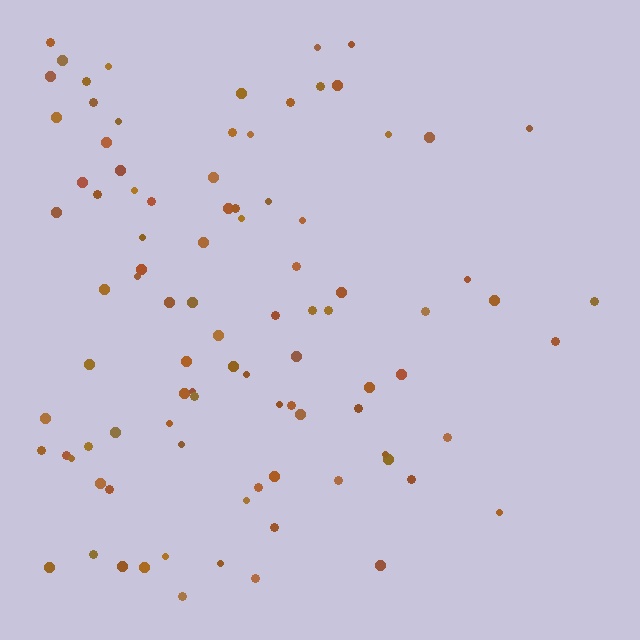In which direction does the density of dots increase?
From right to left, with the left side densest.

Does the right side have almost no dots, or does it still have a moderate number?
Still a moderate number, just noticeably fewer than the left.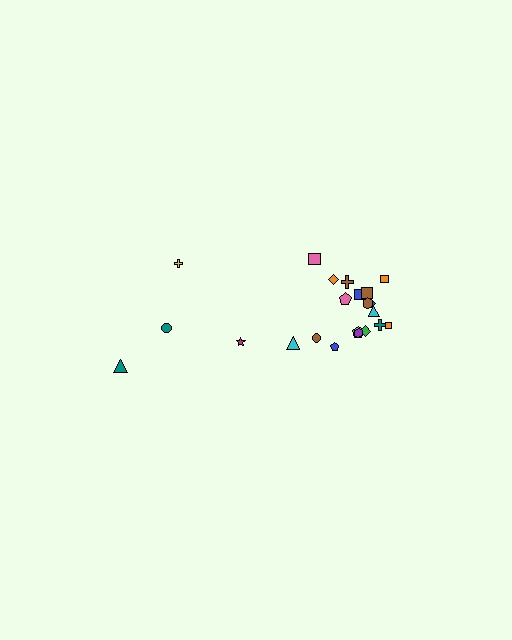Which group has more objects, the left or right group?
The right group.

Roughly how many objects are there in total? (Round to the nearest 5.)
Roughly 20 objects in total.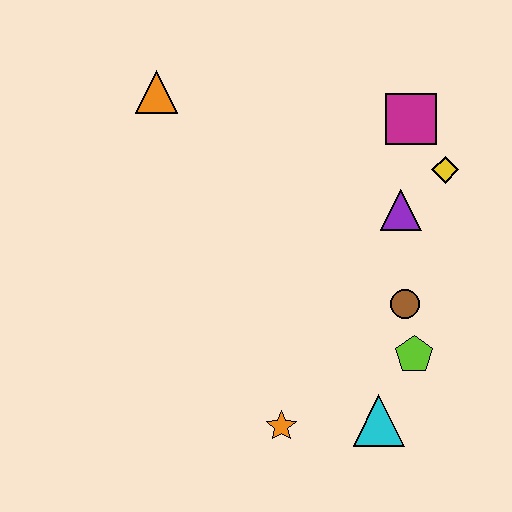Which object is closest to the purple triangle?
The yellow diamond is closest to the purple triangle.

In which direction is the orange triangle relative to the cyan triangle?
The orange triangle is above the cyan triangle.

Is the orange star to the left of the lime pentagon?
Yes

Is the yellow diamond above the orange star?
Yes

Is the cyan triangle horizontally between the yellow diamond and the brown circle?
No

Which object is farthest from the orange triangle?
The cyan triangle is farthest from the orange triangle.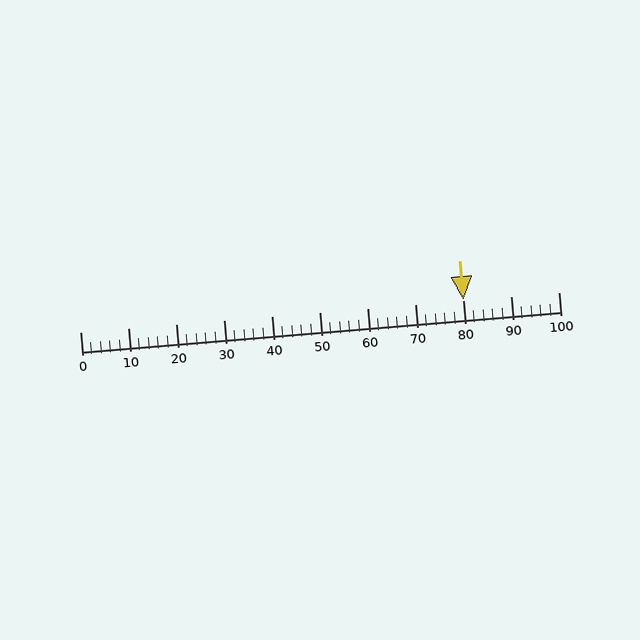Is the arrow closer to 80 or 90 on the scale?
The arrow is closer to 80.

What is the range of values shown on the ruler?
The ruler shows values from 0 to 100.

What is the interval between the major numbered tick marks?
The major tick marks are spaced 10 units apart.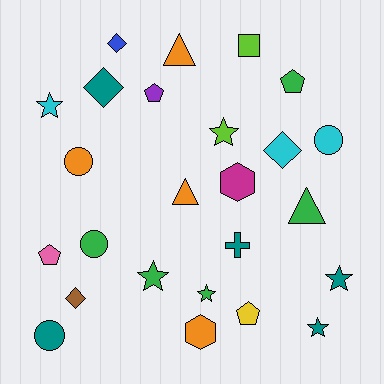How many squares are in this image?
There is 1 square.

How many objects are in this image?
There are 25 objects.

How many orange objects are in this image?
There are 4 orange objects.